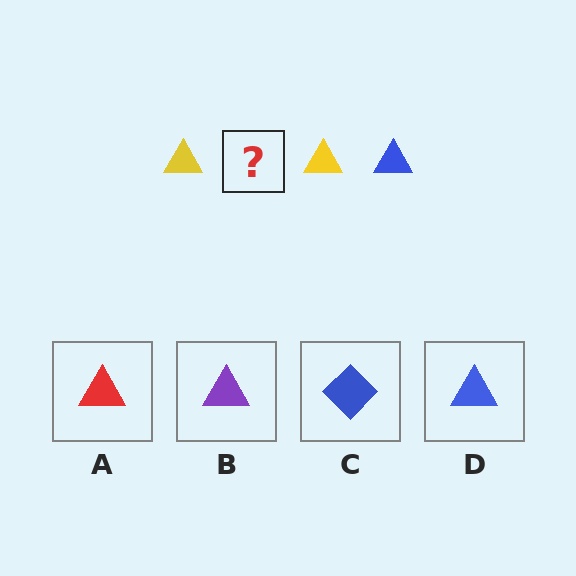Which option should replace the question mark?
Option D.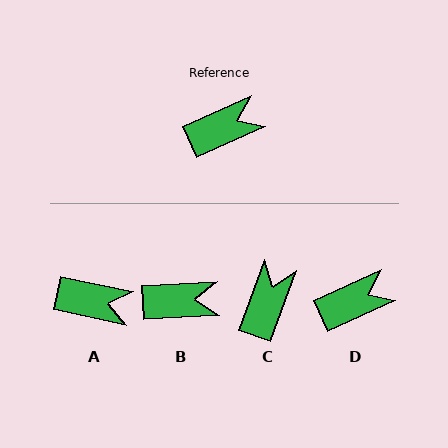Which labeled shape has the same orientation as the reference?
D.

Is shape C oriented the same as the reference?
No, it is off by about 46 degrees.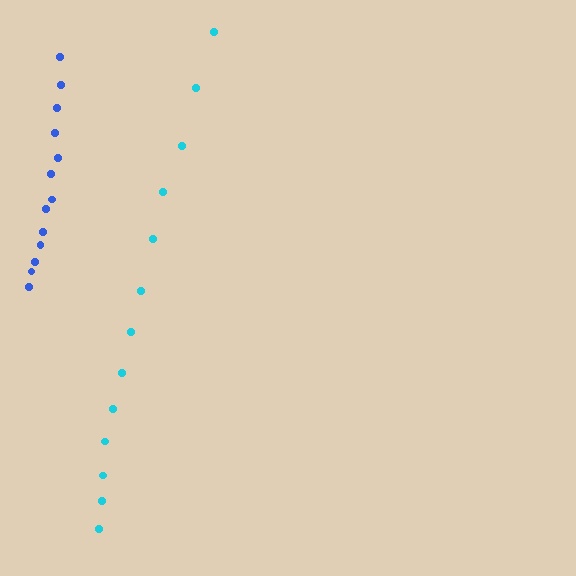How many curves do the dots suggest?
There are 2 distinct paths.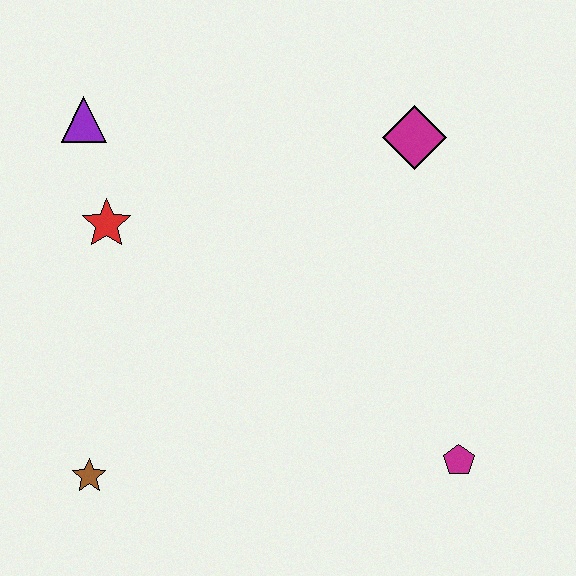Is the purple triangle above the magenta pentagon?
Yes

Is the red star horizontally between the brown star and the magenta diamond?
Yes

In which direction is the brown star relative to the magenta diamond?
The brown star is below the magenta diamond.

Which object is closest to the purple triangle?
The red star is closest to the purple triangle.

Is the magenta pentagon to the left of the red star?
No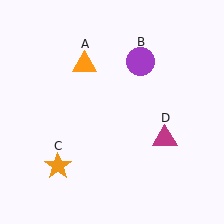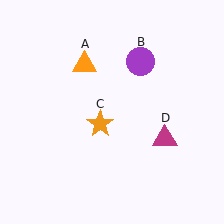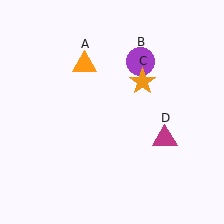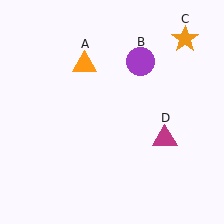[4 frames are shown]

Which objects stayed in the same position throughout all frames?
Orange triangle (object A) and purple circle (object B) and magenta triangle (object D) remained stationary.